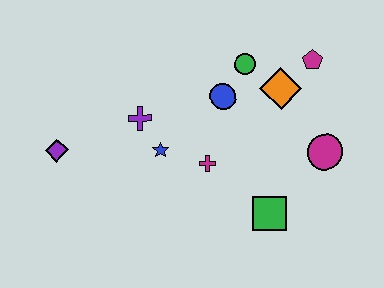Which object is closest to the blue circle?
The green circle is closest to the blue circle.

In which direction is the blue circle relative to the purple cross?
The blue circle is to the right of the purple cross.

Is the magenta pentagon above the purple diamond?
Yes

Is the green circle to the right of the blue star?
Yes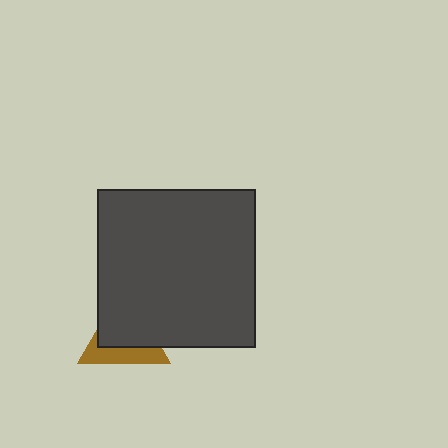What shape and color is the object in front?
The object in front is a dark gray square.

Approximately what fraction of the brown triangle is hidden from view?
Roughly 62% of the brown triangle is hidden behind the dark gray square.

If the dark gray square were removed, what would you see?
You would see the complete brown triangle.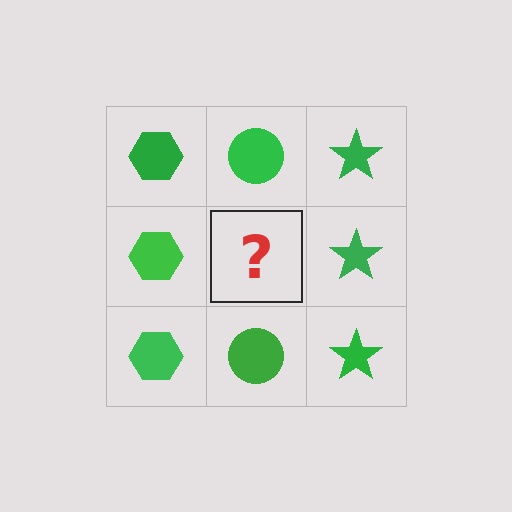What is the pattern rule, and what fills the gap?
The rule is that each column has a consistent shape. The gap should be filled with a green circle.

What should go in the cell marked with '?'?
The missing cell should contain a green circle.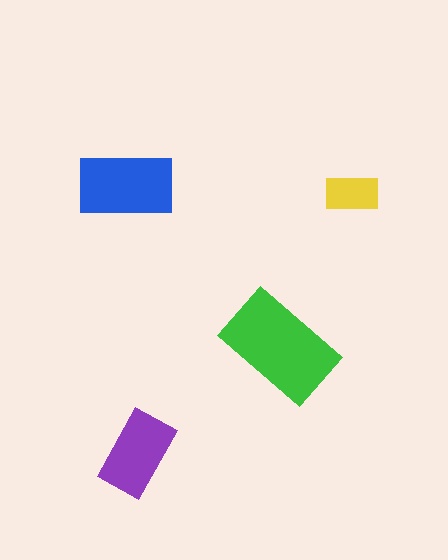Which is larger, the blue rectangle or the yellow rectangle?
The blue one.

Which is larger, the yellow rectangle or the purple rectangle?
The purple one.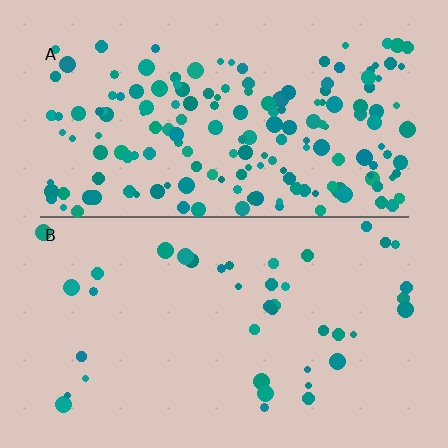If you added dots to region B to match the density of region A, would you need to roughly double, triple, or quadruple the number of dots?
Approximately quadruple.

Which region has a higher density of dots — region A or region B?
A (the top).